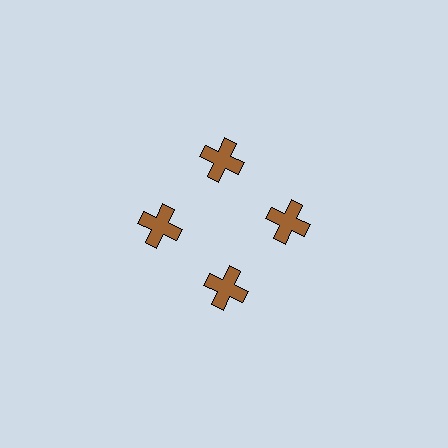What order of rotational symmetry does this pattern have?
This pattern has 4-fold rotational symmetry.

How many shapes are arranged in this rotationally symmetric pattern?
There are 4 shapes, arranged in 4 groups of 1.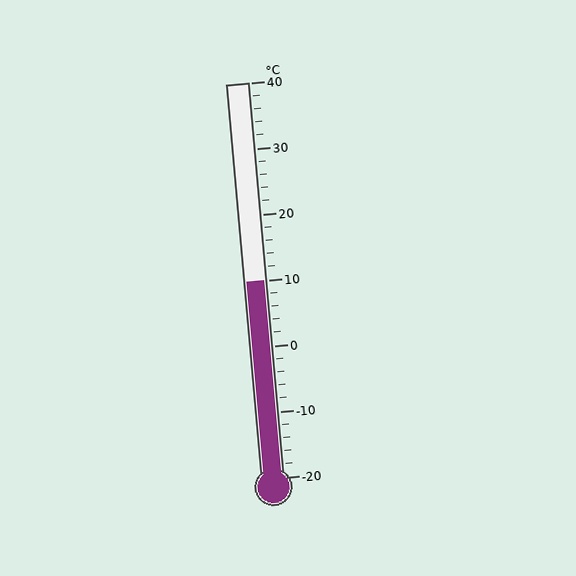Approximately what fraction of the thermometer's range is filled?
The thermometer is filled to approximately 50% of its range.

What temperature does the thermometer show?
The thermometer shows approximately 10°C.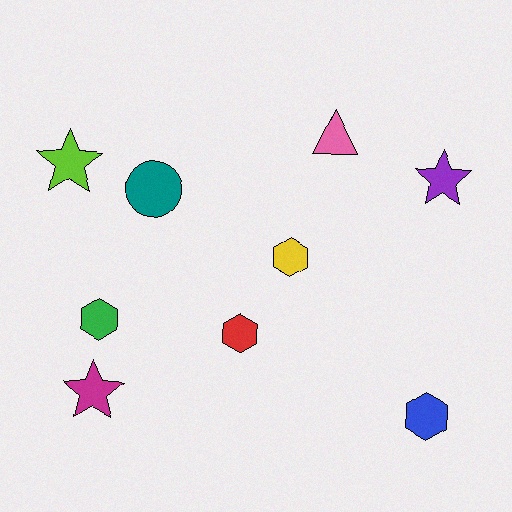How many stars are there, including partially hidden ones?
There are 3 stars.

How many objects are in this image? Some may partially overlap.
There are 9 objects.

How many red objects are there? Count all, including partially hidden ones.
There is 1 red object.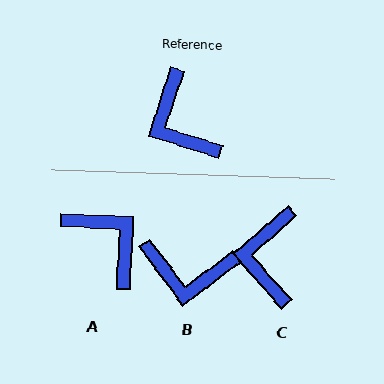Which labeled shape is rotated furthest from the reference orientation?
A, about 165 degrees away.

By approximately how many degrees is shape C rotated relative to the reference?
Approximately 31 degrees clockwise.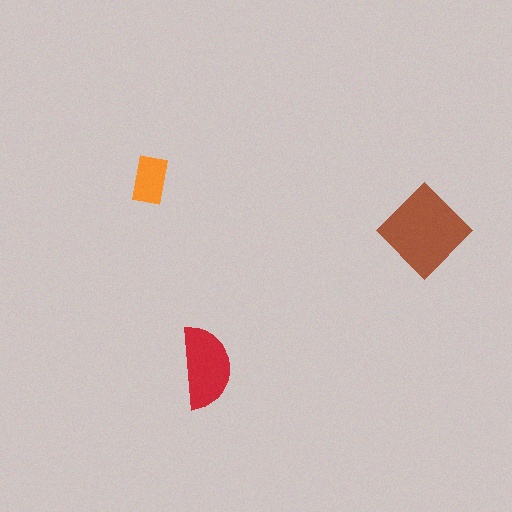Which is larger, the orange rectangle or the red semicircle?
The red semicircle.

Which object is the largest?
The brown diamond.